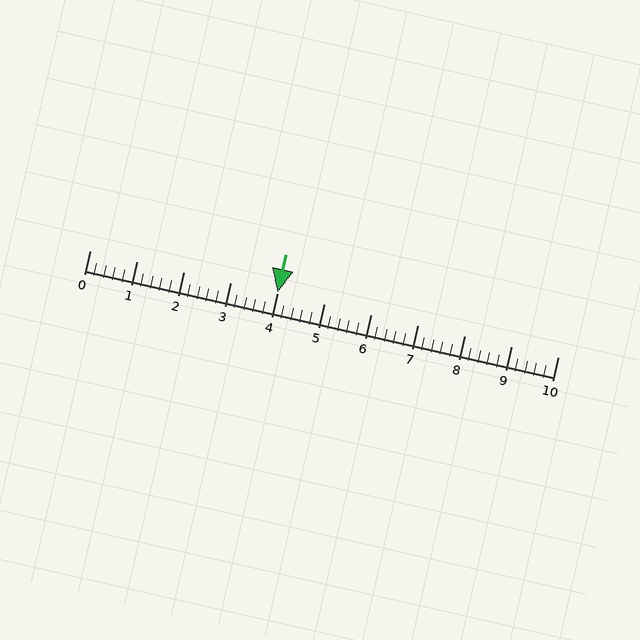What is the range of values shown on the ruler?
The ruler shows values from 0 to 10.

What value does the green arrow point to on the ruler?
The green arrow points to approximately 4.0.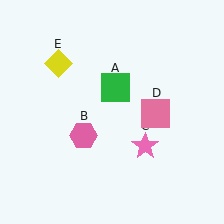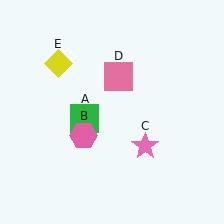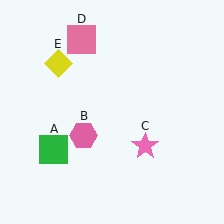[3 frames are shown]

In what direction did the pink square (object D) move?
The pink square (object D) moved up and to the left.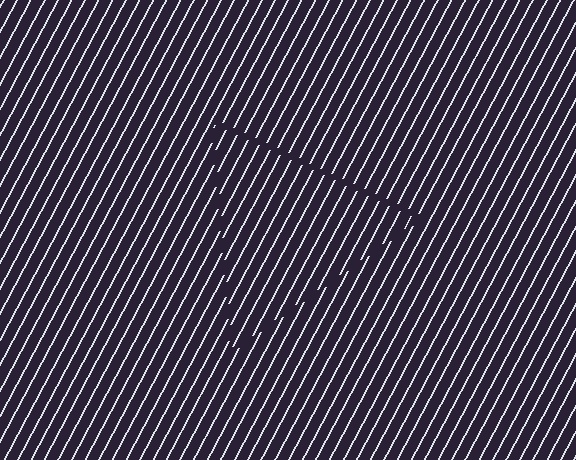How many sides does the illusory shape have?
3 sides — the line-ends trace a triangle.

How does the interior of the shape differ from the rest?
The interior of the shape contains the same grating, shifted by half a period — the contour is defined by the phase discontinuity where line-ends from the inner and outer gratings abut.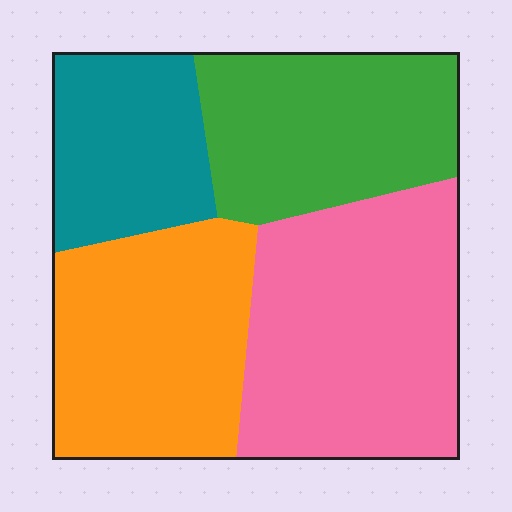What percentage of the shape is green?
Green takes up about one quarter (1/4) of the shape.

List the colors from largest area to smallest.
From largest to smallest: pink, orange, green, teal.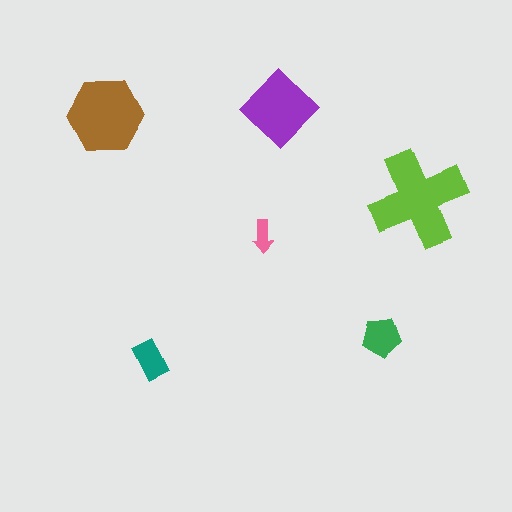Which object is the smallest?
The pink arrow.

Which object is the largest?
The lime cross.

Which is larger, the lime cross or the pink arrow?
The lime cross.